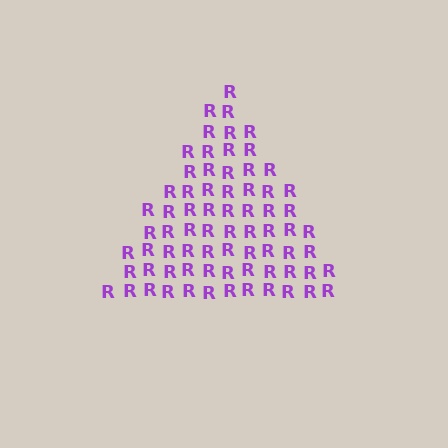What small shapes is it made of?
It is made of small letter R's.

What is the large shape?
The large shape is a triangle.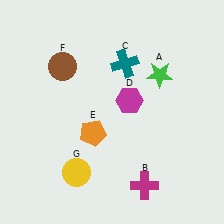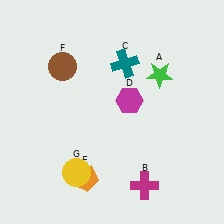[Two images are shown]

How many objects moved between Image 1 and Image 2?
1 object moved between the two images.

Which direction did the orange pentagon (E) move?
The orange pentagon (E) moved down.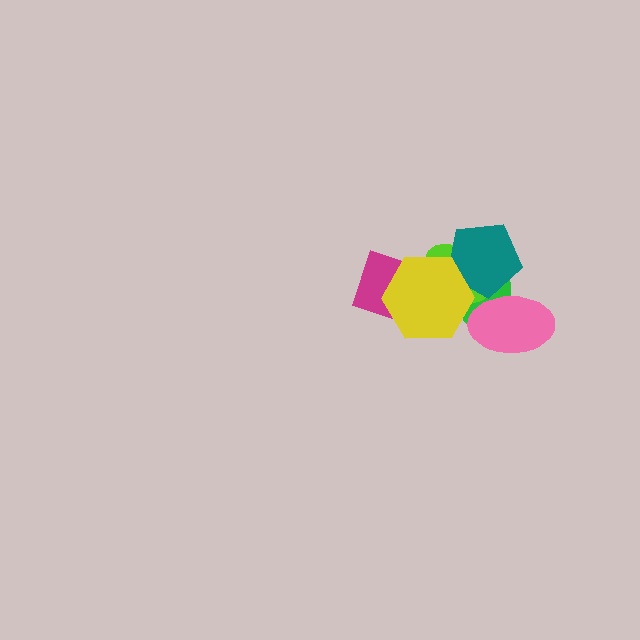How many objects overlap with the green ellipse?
4 objects overlap with the green ellipse.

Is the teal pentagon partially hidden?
Yes, it is partially covered by another shape.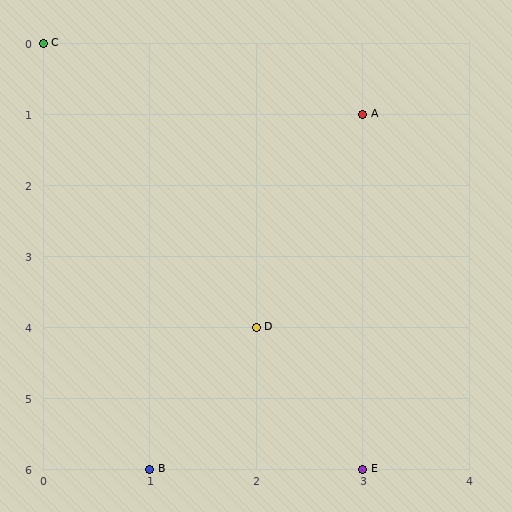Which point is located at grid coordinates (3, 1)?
Point A is at (3, 1).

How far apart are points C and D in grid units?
Points C and D are 2 columns and 4 rows apart (about 4.5 grid units diagonally).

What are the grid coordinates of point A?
Point A is at grid coordinates (3, 1).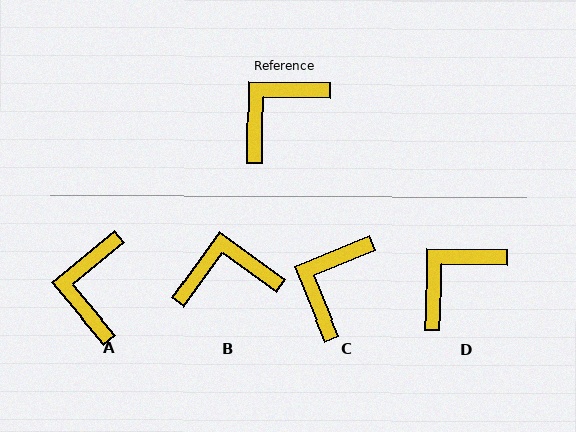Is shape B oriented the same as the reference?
No, it is off by about 35 degrees.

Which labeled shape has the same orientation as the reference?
D.